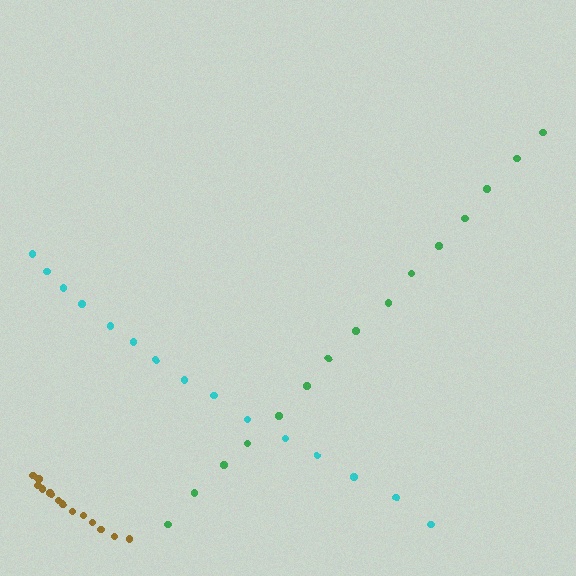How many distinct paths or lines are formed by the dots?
There are 3 distinct paths.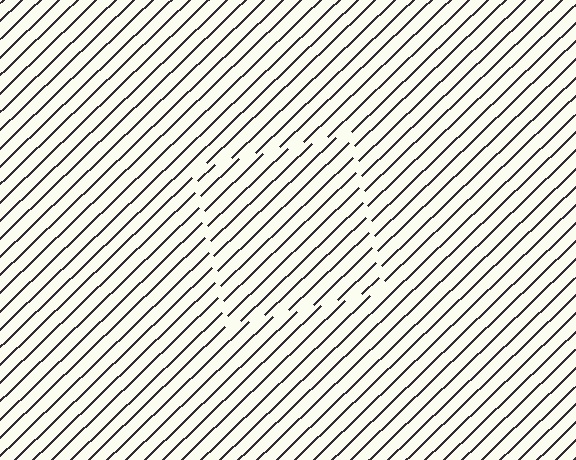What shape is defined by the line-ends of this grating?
An illusory square. The interior of the shape contains the same grating, shifted by half a period — the contour is defined by the phase discontinuity where line-ends from the inner and outer gratings abut.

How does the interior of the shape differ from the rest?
The interior of the shape contains the same grating, shifted by half a period — the contour is defined by the phase discontinuity where line-ends from the inner and outer gratings abut.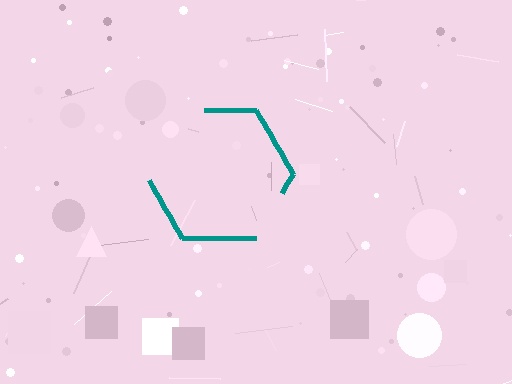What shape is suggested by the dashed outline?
The dashed outline suggests a hexagon.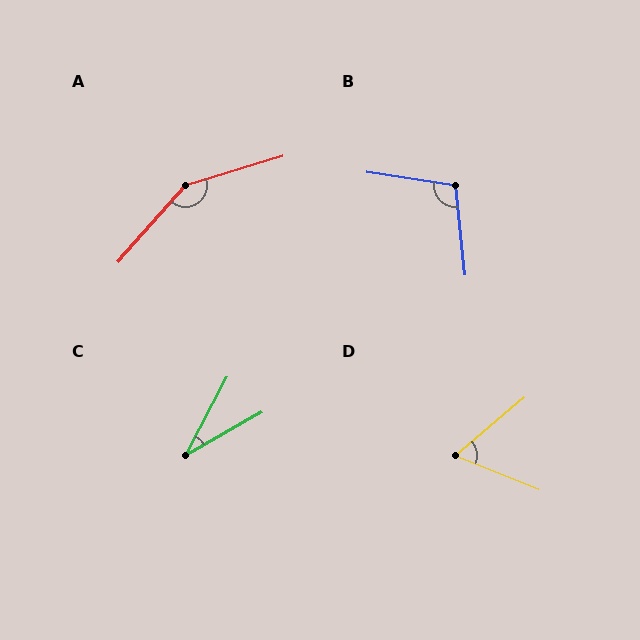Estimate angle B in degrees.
Approximately 104 degrees.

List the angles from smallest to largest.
C (33°), D (62°), B (104°), A (148°).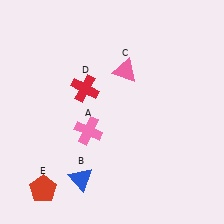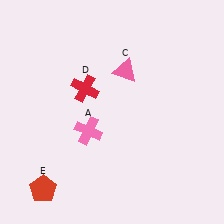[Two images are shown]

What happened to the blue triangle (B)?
The blue triangle (B) was removed in Image 2. It was in the bottom-left area of Image 1.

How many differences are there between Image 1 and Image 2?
There is 1 difference between the two images.